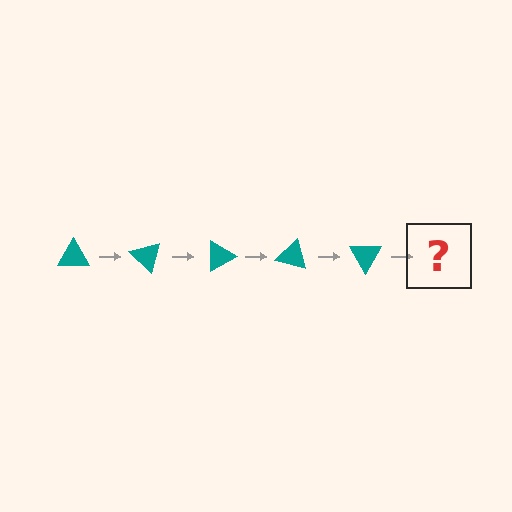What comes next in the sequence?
The next element should be a teal triangle rotated 225 degrees.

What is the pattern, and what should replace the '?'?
The pattern is that the triangle rotates 45 degrees each step. The '?' should be a teal triangle rotated 225 degrees.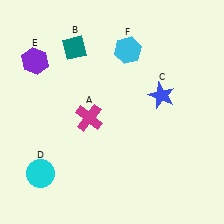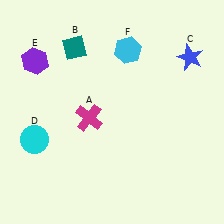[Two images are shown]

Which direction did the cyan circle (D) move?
The cyan circle (D) moved up.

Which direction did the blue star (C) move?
The blue star (C) moved up.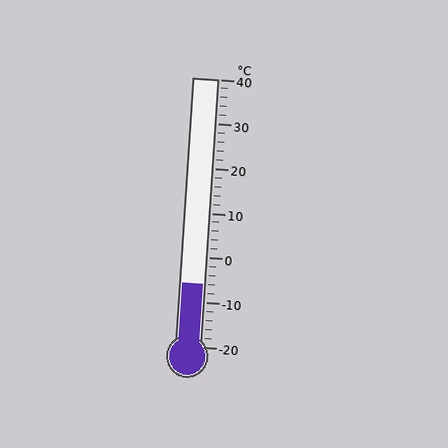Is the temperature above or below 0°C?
The temperature is below 0°C.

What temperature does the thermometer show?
The thermometer shows approximately -6°C.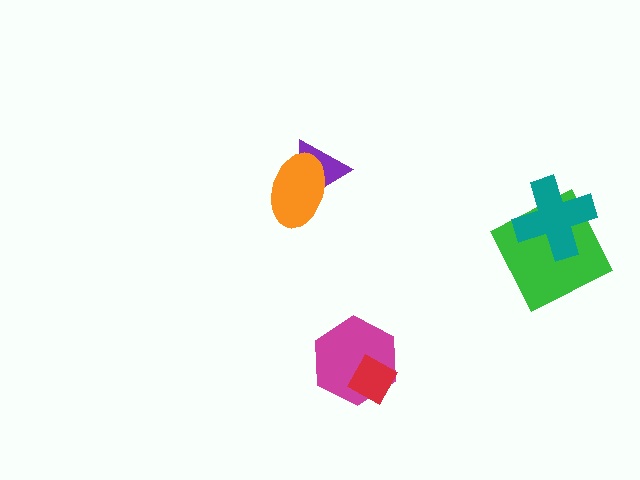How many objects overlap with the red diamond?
1 object overlaps with the red diamond.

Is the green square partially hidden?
Yes, it is partially covered by another shape.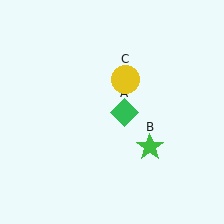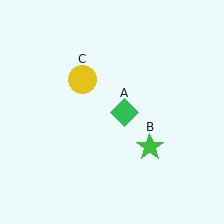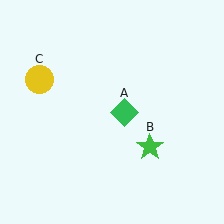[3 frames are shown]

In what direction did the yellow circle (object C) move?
The yellow circle (object C) moved left.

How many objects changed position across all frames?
1 object changed position: yellow circle (object C).